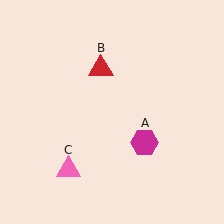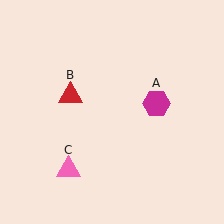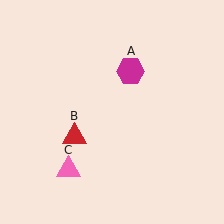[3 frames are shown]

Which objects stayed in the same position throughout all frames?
Pink triangle (object C) remained stationary.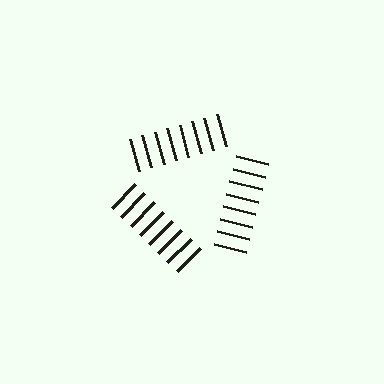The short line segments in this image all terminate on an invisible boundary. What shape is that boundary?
An illusory triangle — the line segments terminate on its edges but no continuous stroke is drawn.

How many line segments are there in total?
24 — 8 along each of the 3 edges.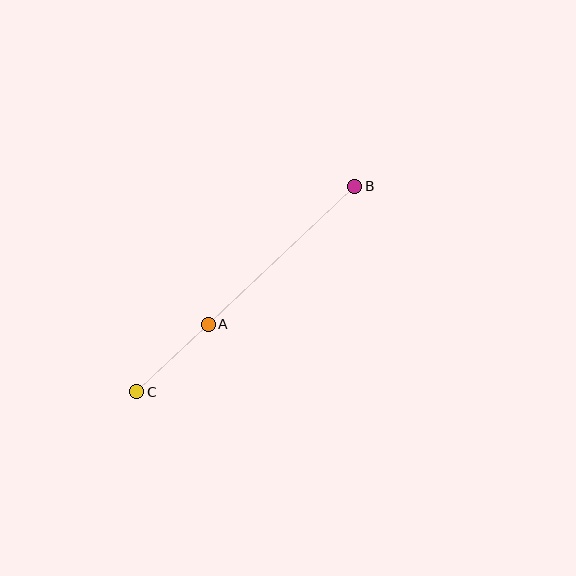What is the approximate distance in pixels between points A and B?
The distance between A and B is approximately 201 pixels.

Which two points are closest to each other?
Points A and C are closest to each other.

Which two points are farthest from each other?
Points B and C are farthest from each other.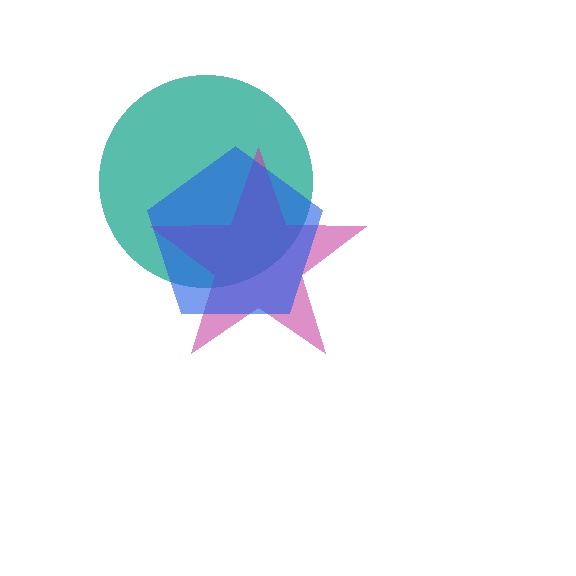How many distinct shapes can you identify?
There are 3 distinct shapes: a teal circle, a magenta star, a blue pentagon.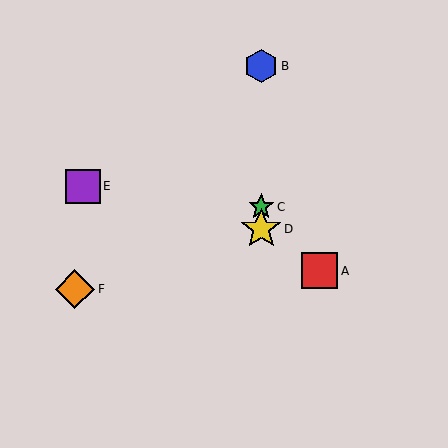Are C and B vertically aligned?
Yes, both are at x≈261.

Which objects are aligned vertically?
Objects B, C, D are aligned vertically.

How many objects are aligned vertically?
3 objects (B, C, D) are aligned vertically.